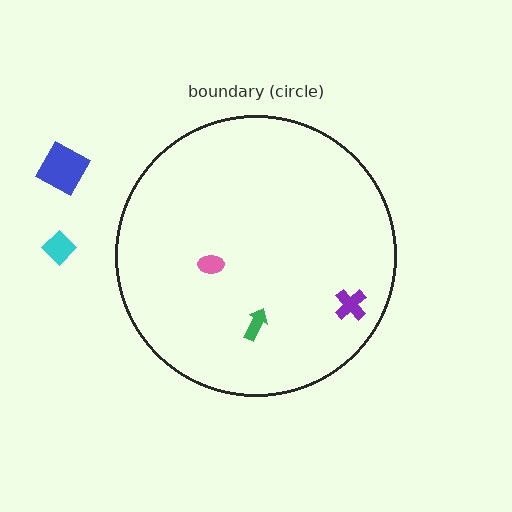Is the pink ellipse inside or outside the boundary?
Inside.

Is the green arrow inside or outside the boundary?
Inside.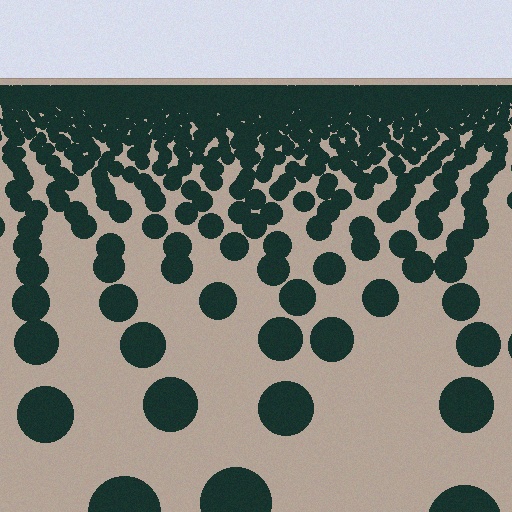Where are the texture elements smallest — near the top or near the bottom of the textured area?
Near the top.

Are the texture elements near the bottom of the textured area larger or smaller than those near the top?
Larger. Near the bottom, elements are closer to the viewer and appear at a bigger on-screen size.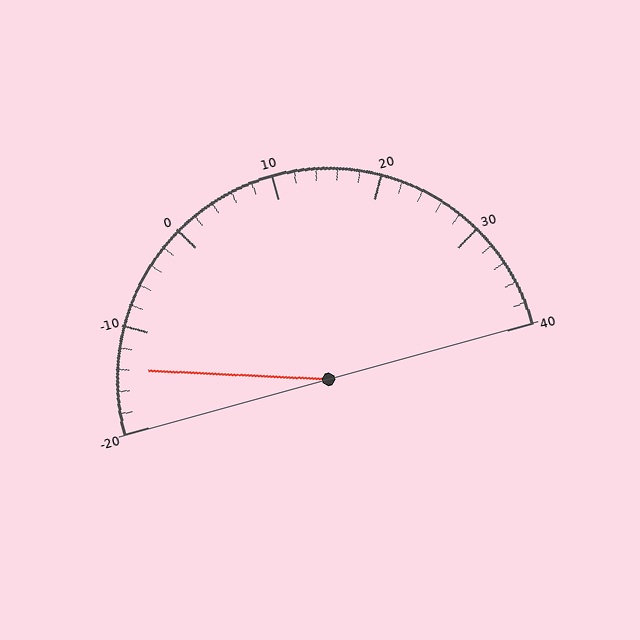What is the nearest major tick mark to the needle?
The nearest major tick mark is -10.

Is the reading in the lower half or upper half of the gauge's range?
The reading is in the lower half of the range (-20 to 40).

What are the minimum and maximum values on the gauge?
The gauge ranges from -20 to 40.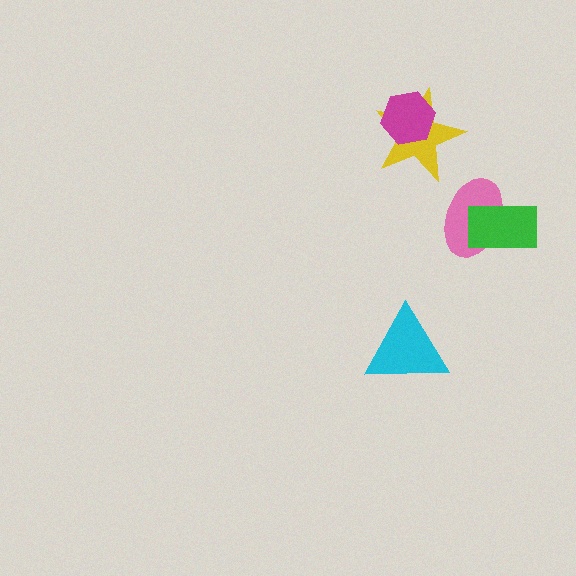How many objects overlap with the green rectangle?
1 object overlaps with the green rectangle.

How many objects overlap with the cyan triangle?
0 objects overlap with the cyan triangle.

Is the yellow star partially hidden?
Yes, it is partially covered by another shape.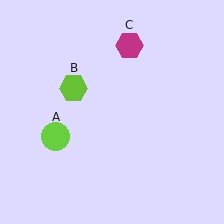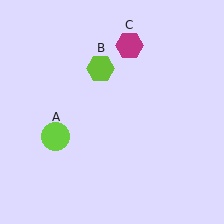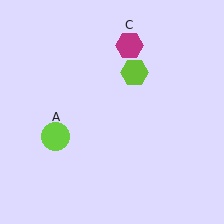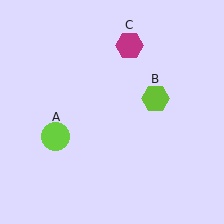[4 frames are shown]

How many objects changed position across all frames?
1 object changed position: lime hexagon (object B).